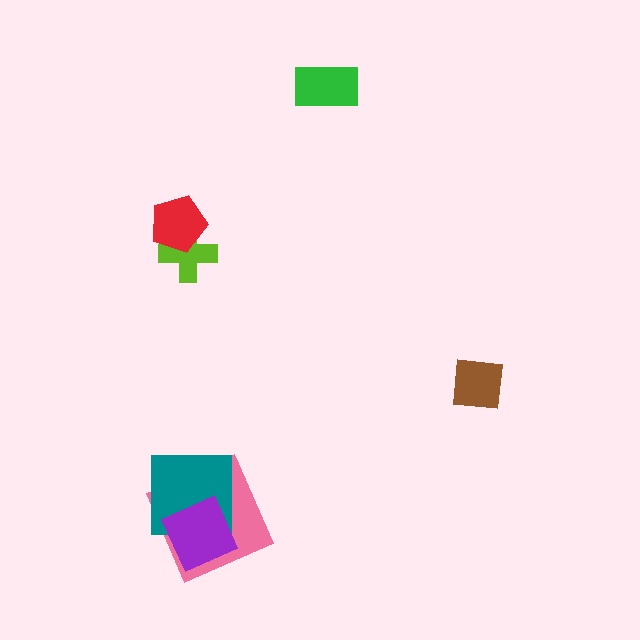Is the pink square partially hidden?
Yes, it is partially covered by another shape.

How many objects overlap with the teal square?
2 objects overlap with the teal square.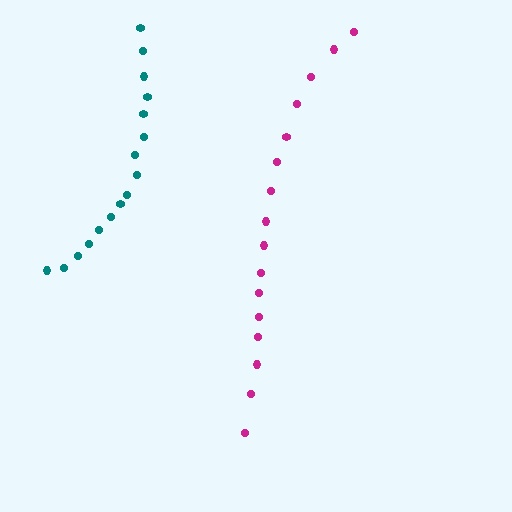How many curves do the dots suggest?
There are 2 distinct paths.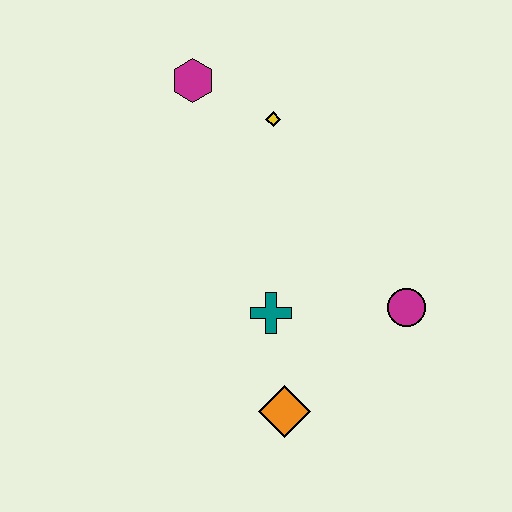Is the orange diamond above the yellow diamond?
No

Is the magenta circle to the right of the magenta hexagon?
Yes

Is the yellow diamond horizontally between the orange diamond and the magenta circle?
No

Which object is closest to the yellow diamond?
The magenta hexagon is closest to the yellow diamond.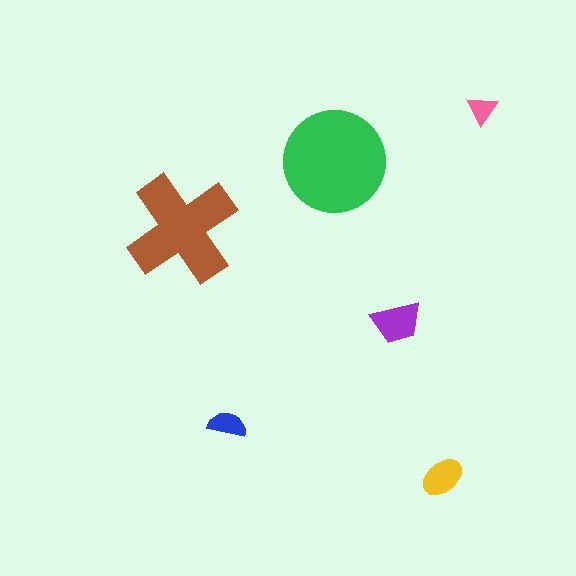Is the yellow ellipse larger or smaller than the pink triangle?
Larger.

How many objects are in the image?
There are 6 objects in the image.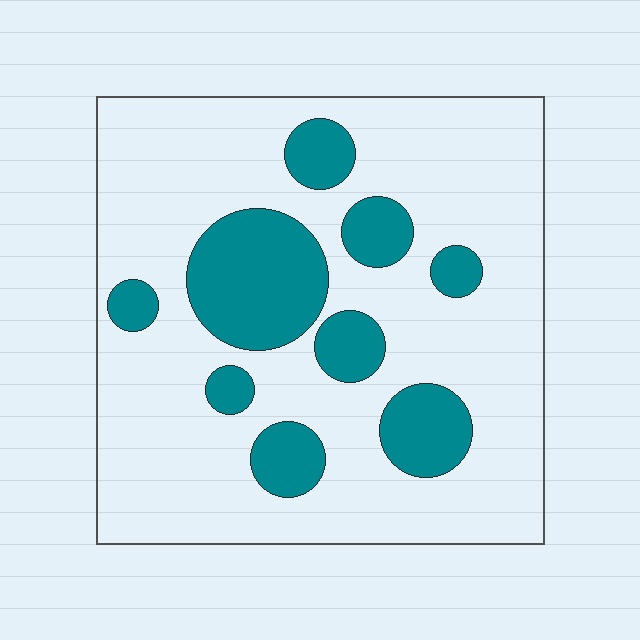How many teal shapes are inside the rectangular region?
9.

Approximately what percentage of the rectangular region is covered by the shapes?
Approximately 25%.